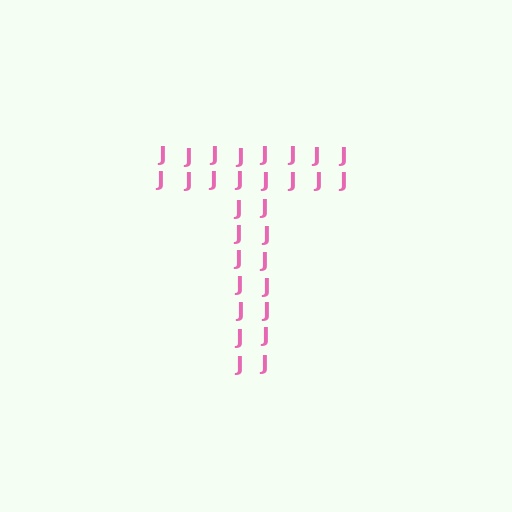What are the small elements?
The small elements are letter J's.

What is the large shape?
The large shape is the letter T.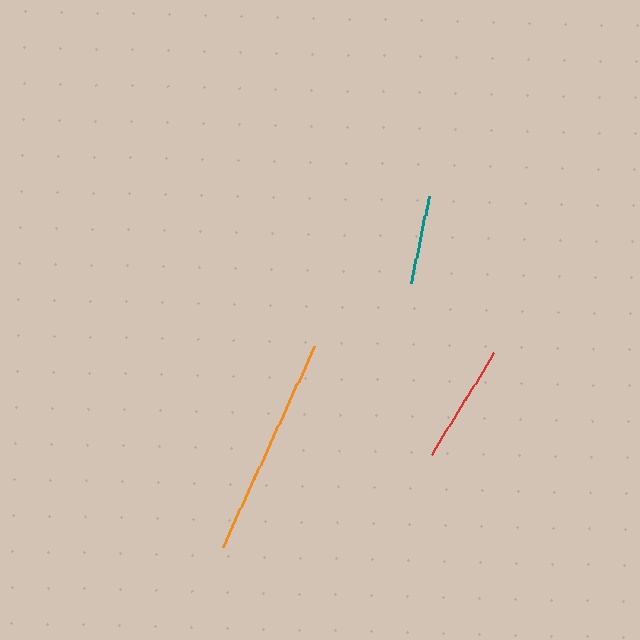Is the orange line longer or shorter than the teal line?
The orange line is longer than the teal line.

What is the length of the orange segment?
The orange segment is approximately 221 pixels long.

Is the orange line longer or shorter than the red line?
The orange line is longer than the red line.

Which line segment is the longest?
The orange line is the longest at approximately 221 pixels.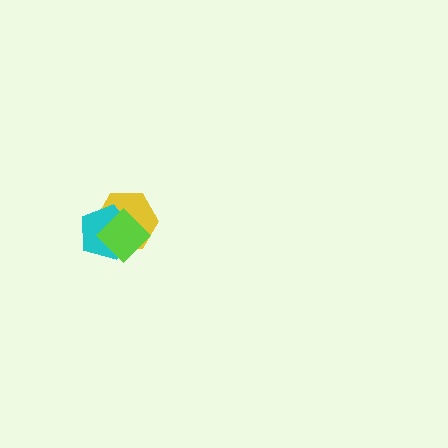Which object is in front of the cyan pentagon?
The lime diamond is in front of the cyan pentagon.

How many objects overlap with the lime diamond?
2 objects overlap with the lime diamond.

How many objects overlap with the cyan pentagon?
2 objects overlap with the cyan pentagon.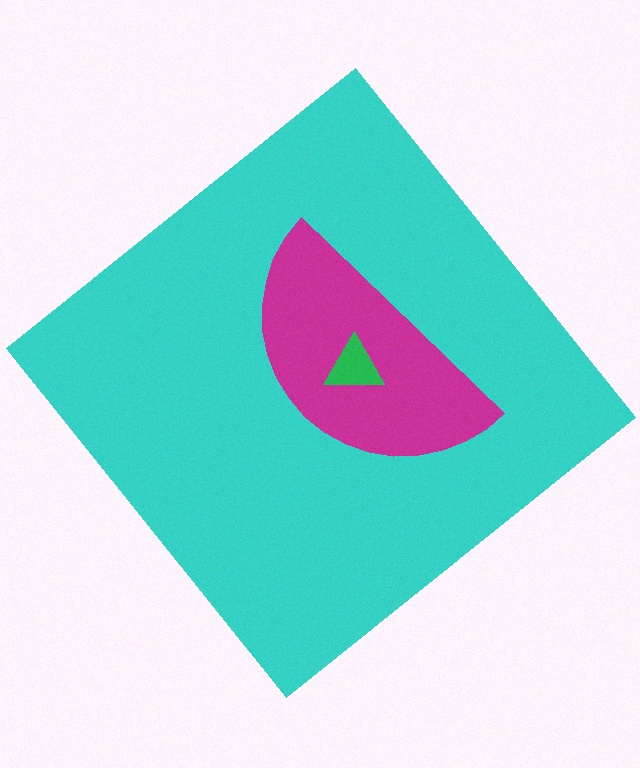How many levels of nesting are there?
3.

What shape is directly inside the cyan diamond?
The magenta semicircle.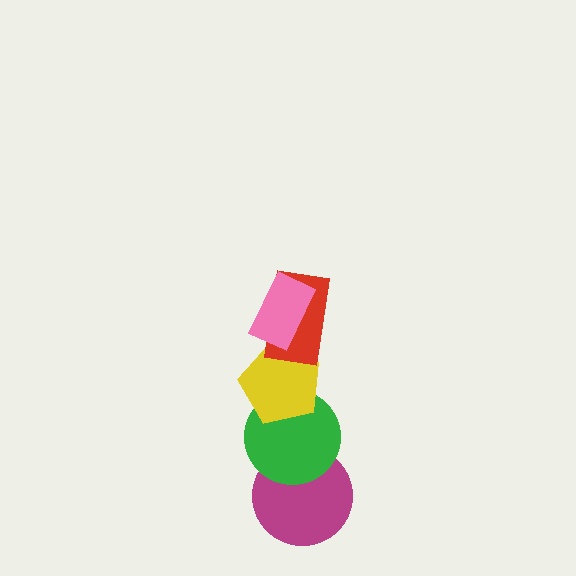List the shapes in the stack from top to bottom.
From top to bottom: the pink rectangle, the red rectangle, the yellow pentagon, the green circle, the magenta circle.